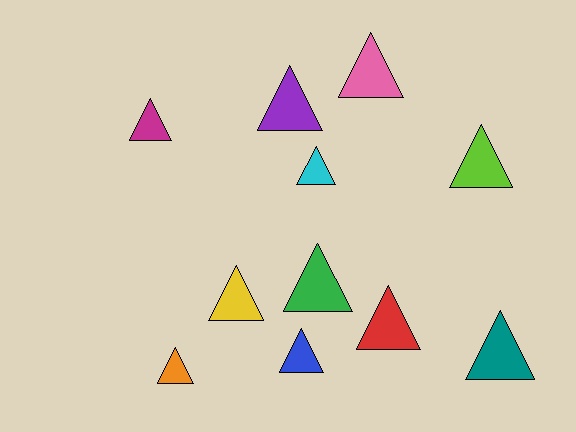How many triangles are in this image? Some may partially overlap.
There are 11 triangles.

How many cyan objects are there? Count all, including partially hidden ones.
There is 1 cyan object.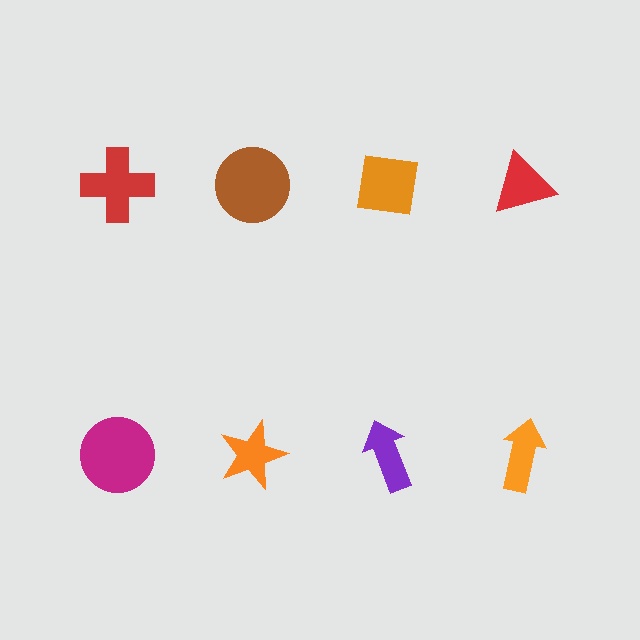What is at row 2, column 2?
An orange star.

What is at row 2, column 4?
An orange arrow.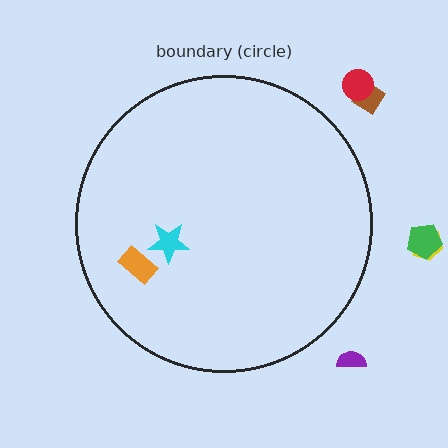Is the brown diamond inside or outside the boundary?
Outside.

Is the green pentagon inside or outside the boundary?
Outside.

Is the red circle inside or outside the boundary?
Outside.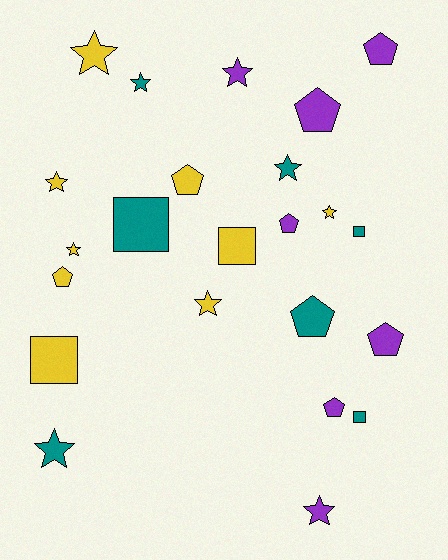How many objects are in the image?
There are 23 objects.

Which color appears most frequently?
Yellow, with 9 objects.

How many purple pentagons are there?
There are 5 purple pentagons.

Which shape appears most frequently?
Star, with 10 objects.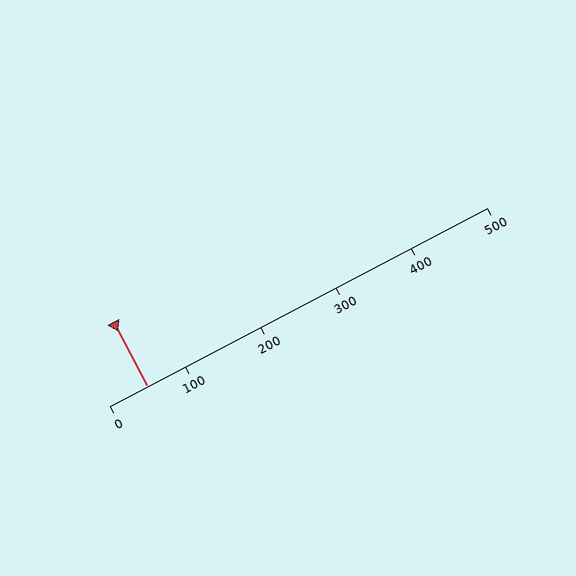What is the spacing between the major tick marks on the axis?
The major ticks are spaced 100 apart.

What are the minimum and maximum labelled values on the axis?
The axis runs from 0 to 500.